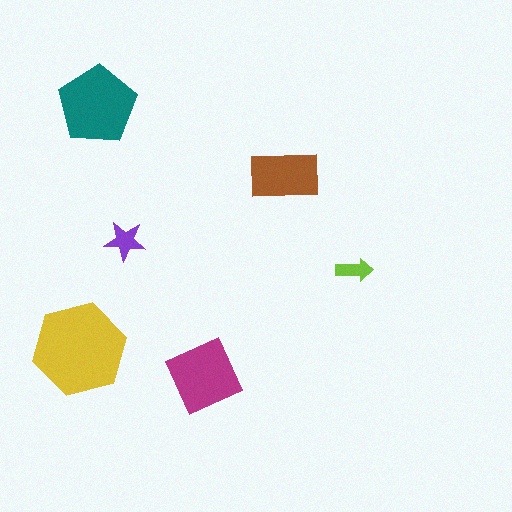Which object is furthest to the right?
The lime arrow is rightmost.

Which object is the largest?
The yellow hexagon.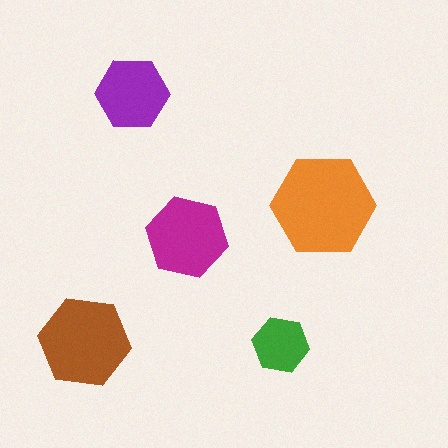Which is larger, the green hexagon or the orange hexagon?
The orange one.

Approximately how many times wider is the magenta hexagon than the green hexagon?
About 1.5 times wider.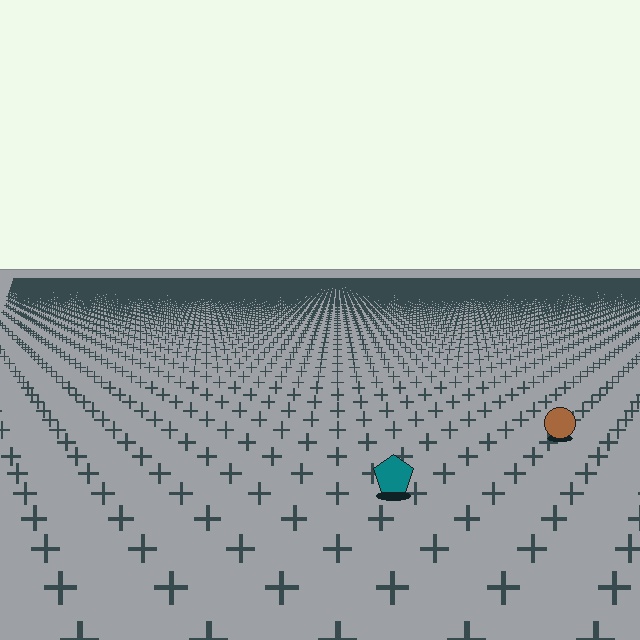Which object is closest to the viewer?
The teal pentagon is closest. The texture marks near it are larger and more spread out.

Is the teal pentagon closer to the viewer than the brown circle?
Yes. The teal pentagon is closer — you can tell from the texture gradient: the ground texture is coarser near it.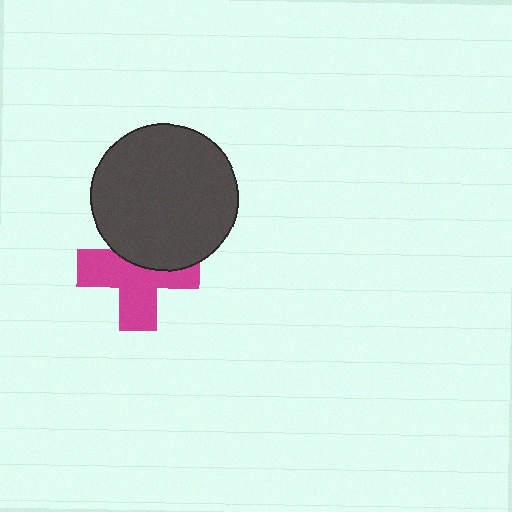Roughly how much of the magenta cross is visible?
About half of it is visible (roughly 61%).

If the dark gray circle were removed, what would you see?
You would see the complete magenta cross.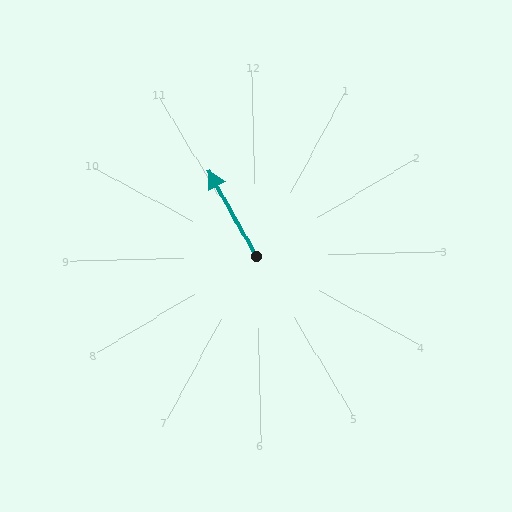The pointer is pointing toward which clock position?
Roughly 11 o'clock.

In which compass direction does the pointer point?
Northwest.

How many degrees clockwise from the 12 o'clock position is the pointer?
Approximately 332 degrees.